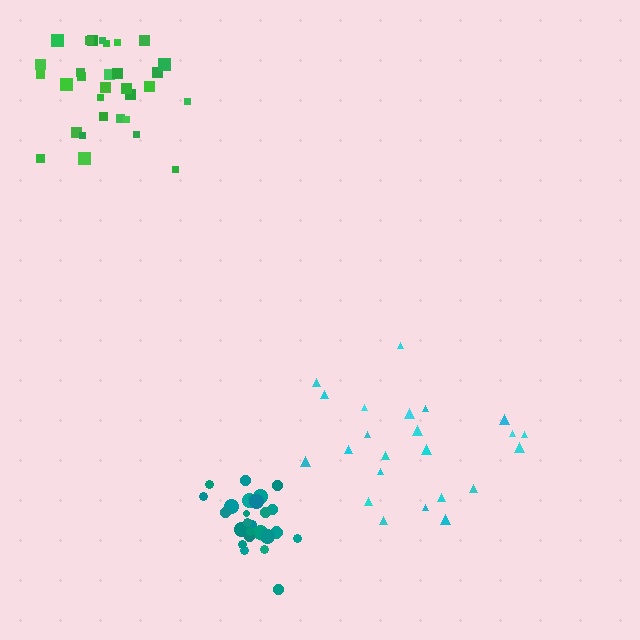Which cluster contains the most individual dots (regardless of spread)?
Green (32).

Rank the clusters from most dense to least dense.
teal, green, cyan.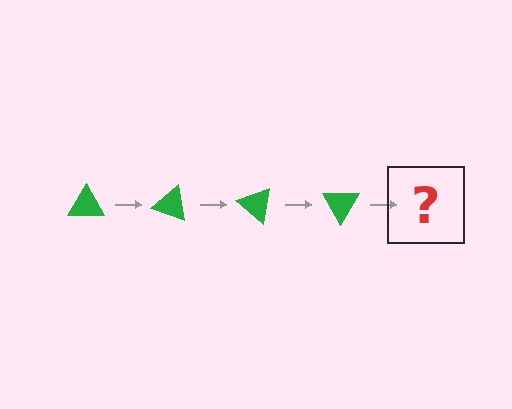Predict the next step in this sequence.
The next step is a green triangle rotated 80 degrees.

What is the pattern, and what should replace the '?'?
The pattern is that the triangle rotates 20 degrees each step. The '?' should be a green triangle rotated 80 degrees.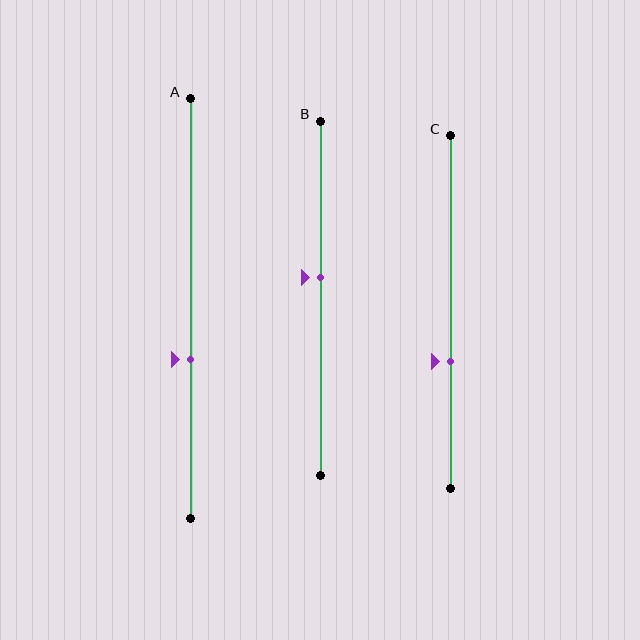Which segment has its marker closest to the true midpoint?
Segment B has its marker closest to the true midpoint.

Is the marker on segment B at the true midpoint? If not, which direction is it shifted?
No, the marker on segment B is shifted upward by about 6% of the segment length.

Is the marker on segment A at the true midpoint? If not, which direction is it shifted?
No, the marker on segment A is shifted downward by about 12% of the segment length.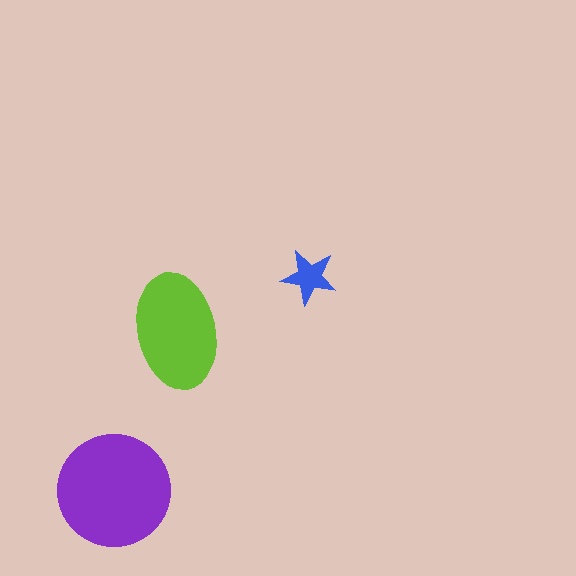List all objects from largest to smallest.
The purple circle, the lime ellipse, the blue star.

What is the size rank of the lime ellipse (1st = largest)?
2nd.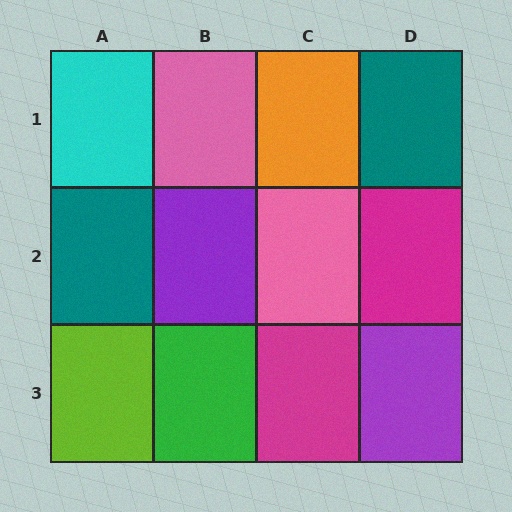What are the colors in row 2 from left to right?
Teal, purple, pink, magenta.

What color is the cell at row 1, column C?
Orange.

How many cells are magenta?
2 cells are magenta.